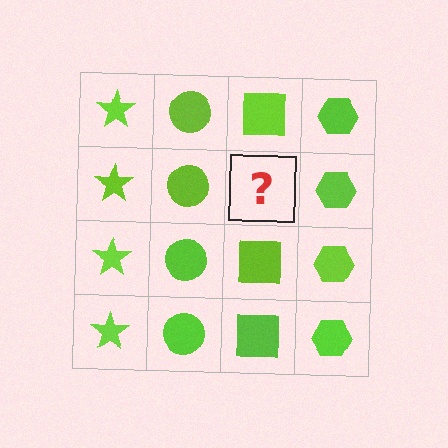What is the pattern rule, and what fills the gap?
The rule is that each column has a consistent shape. The gap should be filled with a lime square.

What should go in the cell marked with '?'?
The missing cell should contain a lime square.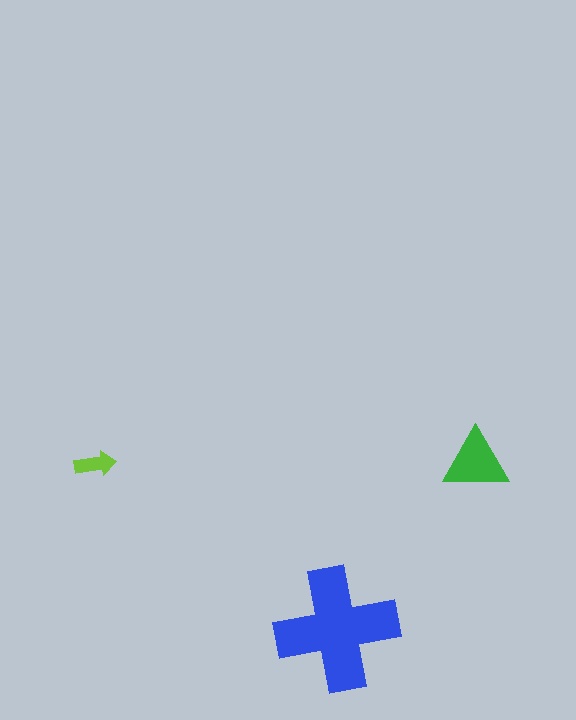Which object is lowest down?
The blue cross is bottommost.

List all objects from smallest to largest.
The lime arrow, the green triangle, the blue cross.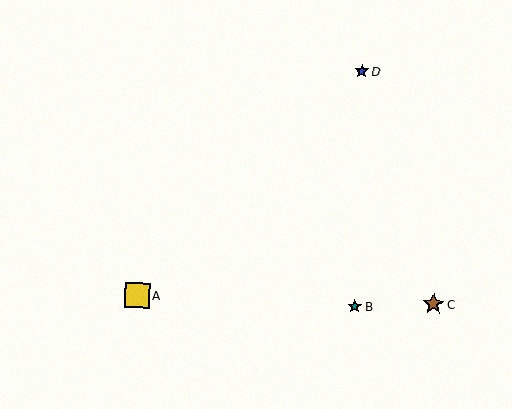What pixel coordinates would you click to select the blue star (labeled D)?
Click at (362, 71) to select the blue star D.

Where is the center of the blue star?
The center of the blue star is at (362, 71).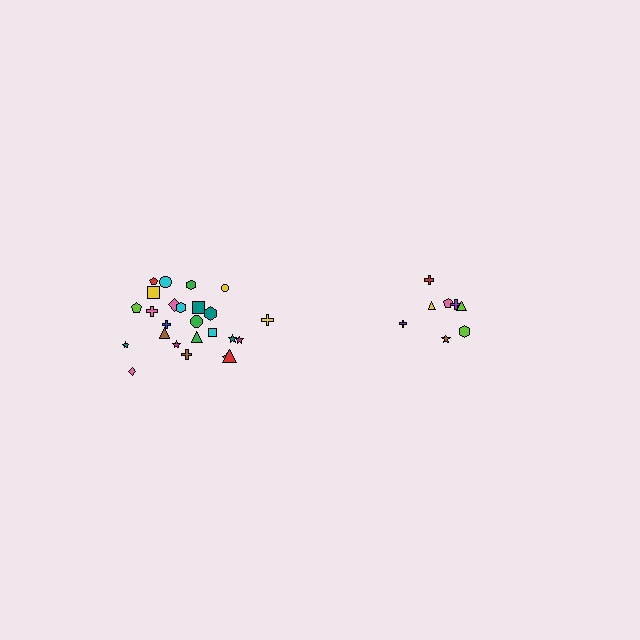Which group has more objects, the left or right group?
The left group.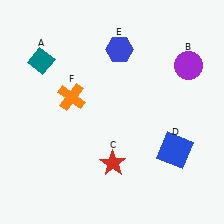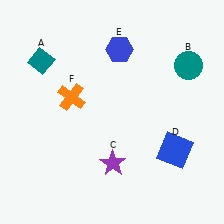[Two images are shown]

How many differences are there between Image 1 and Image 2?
There are 2 differences between the two images.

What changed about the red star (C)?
In Image 1, C is red. In Image 2, it changed to purple.